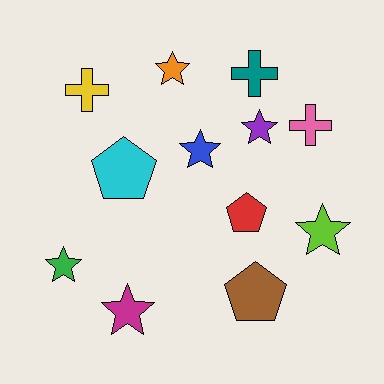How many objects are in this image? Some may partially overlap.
There are 12 objects.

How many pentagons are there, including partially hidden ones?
There are 3 pentagons.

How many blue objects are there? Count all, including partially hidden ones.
There is 1 blue object.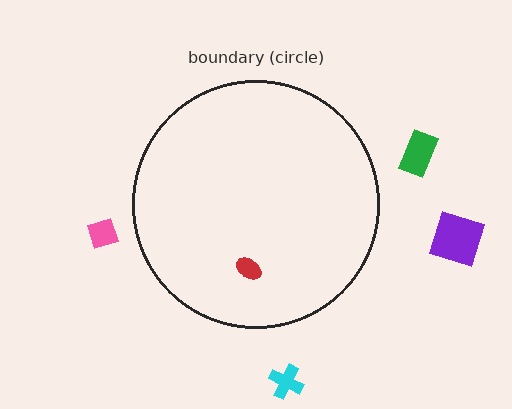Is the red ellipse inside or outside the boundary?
Inside.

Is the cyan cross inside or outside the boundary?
Outside.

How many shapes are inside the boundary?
1 inside, 4 outside.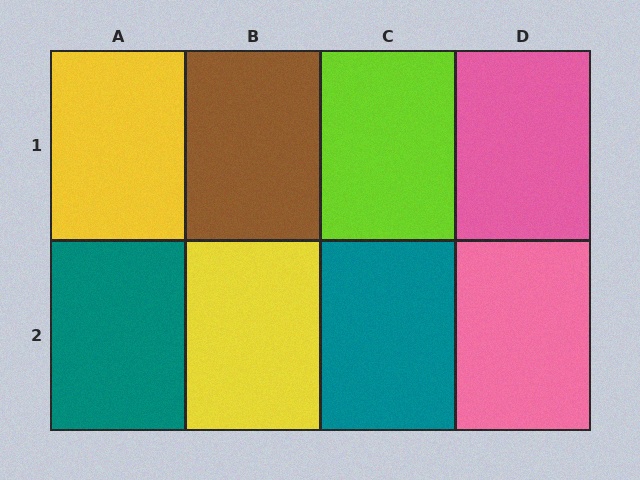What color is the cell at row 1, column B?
Brown.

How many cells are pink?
2 cells are pink.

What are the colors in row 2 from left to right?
Teal, yellow, teal, pink.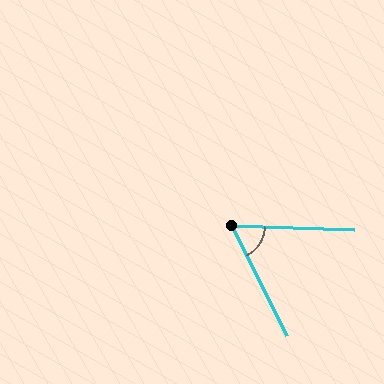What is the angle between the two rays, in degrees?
Approximately 62 degrees.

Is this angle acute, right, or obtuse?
It is acute.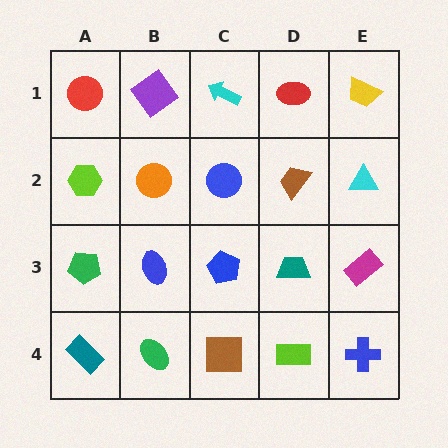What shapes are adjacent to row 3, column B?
An orange circle (row 2, column B), a green ellipse (row 4, column B), a green pentagon (row 3, column A), a blue pentagon (row 3, column C).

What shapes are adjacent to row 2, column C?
A cyan arrow (row 1, column C), a blue pentagon (row 3, column C), an orange circle (row 2, column B), a brown trapezoid (row 2, column D).